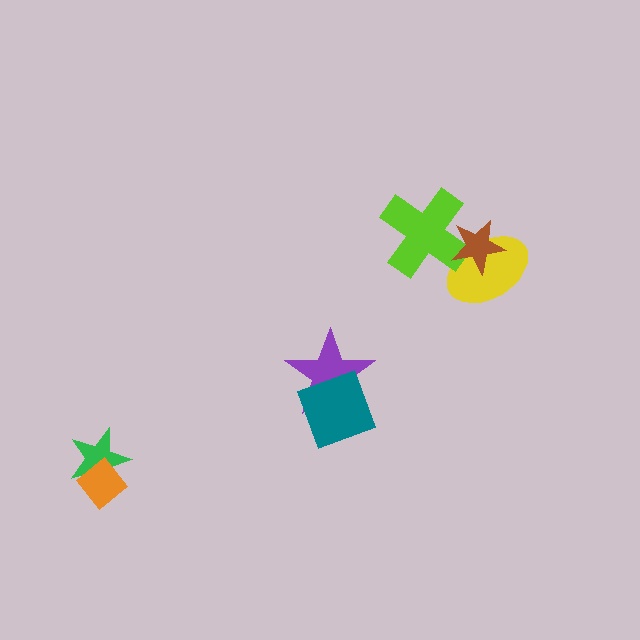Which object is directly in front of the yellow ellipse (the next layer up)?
The lime cross is directly in front of the yellow ellipse.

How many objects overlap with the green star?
1 object overlaps with the green star.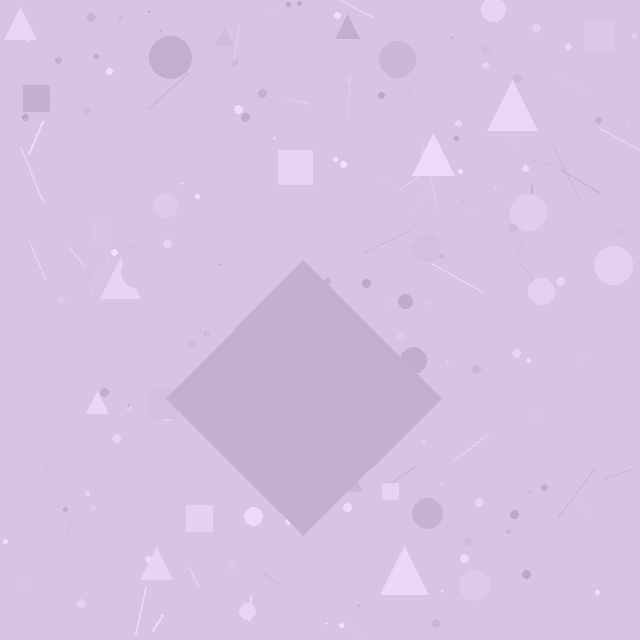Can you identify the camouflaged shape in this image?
The camouflaged shape is a diamond.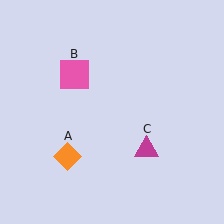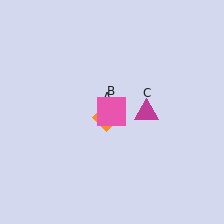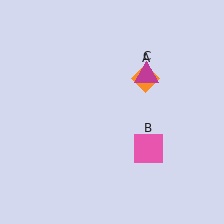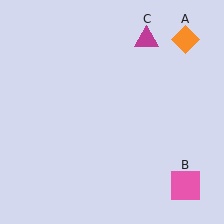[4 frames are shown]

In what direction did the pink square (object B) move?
The pink square (object B) moved down and to the right.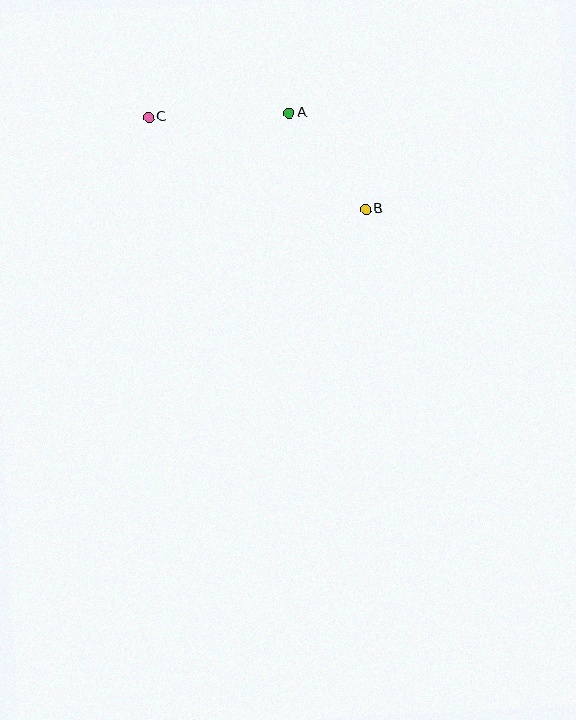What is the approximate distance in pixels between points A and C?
The distance between A and C is approximately 141 pixels.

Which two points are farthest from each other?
Points B and C are farthest from each other.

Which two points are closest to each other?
Points A and B are closest to each other.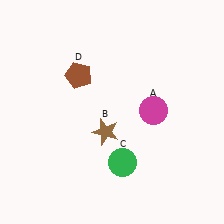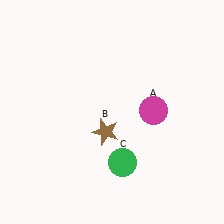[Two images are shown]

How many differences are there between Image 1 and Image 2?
There is 1 difference between the two images.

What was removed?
The brown pentagon (D) was removed in Image 2.